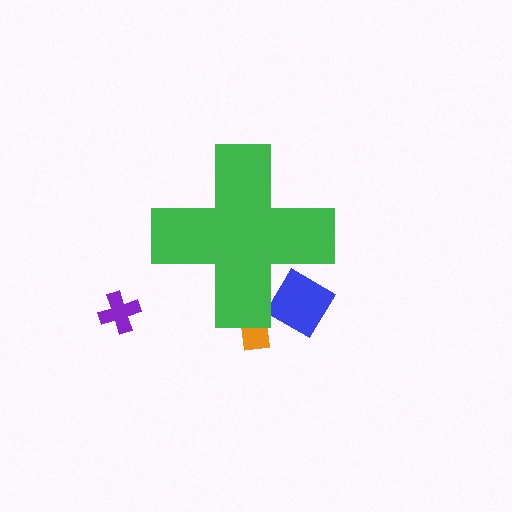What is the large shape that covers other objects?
A green cross.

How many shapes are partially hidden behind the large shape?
2 shapes are partially hidden.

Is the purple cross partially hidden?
No, the purple cross is fully visible.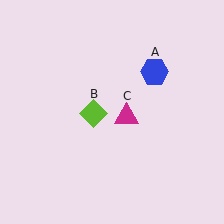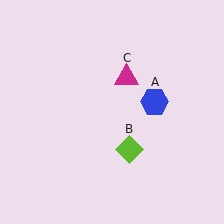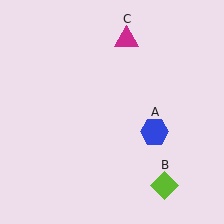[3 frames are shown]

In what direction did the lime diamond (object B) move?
The lime diamond (object B) moved down and to the right.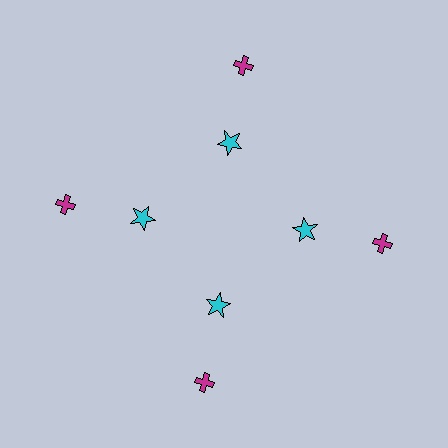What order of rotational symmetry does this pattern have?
This pattern has 4-fold rotational symmetry.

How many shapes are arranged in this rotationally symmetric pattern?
There are 8 shapes, arranged in 4 groups of 2.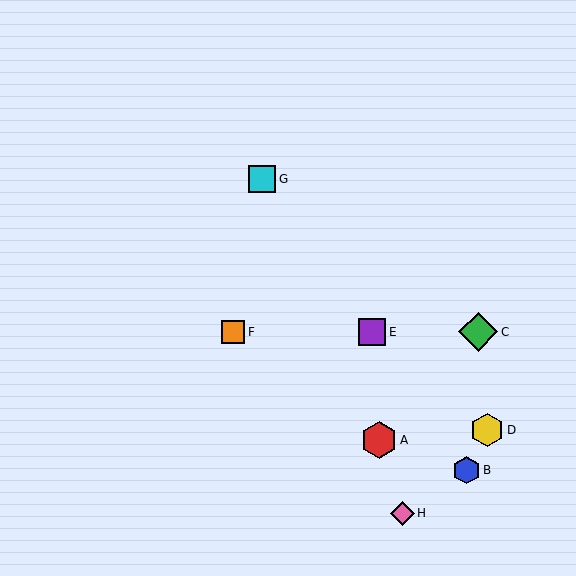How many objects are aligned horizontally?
3 objects (C, E, F) are aligned horizontally.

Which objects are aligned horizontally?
Objects C, E, F are aligned horizontally.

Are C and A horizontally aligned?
No, C is at y≈332 and A is at y≈440.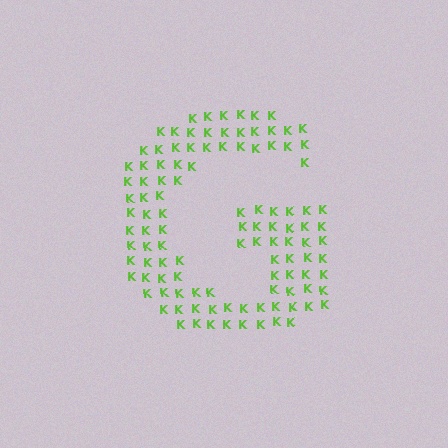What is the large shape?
The large shape is the letter G.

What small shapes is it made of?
It is made of small letter K's.